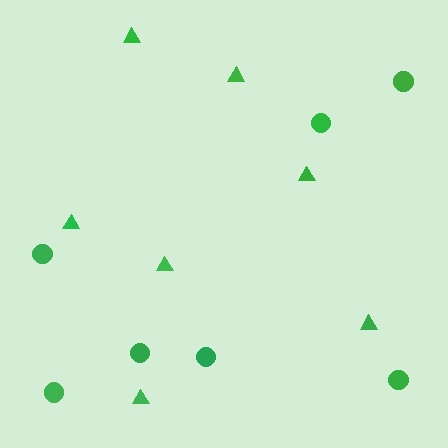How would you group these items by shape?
There are 2 groups: one group of circles (7) and one group of triangles (7).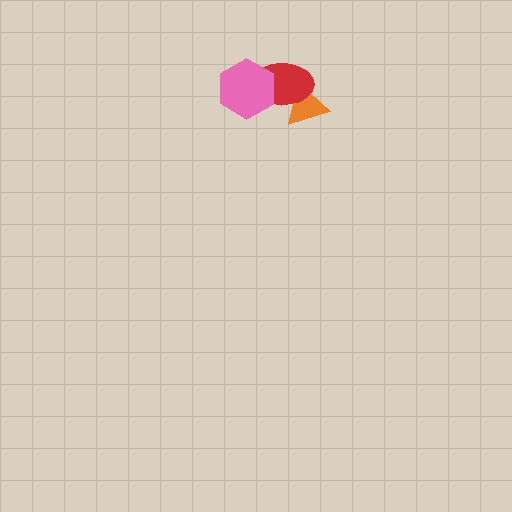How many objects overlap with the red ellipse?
2 objects overlap with the red ellipse.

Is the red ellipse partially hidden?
Yes, it is partially covered by another shape.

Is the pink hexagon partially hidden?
No, no other shape covers it.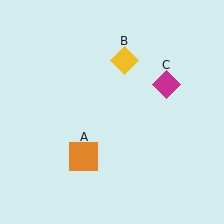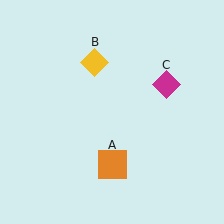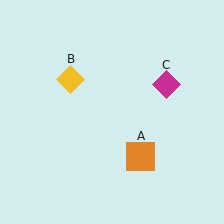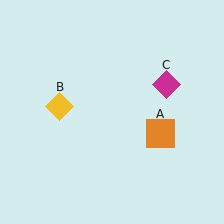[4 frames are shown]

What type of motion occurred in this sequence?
The orange square (object A), yellow diamond (object B) rotated counterclockwise around the center of the scene.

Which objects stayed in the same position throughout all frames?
Magenta diamond (object C) remained stationary.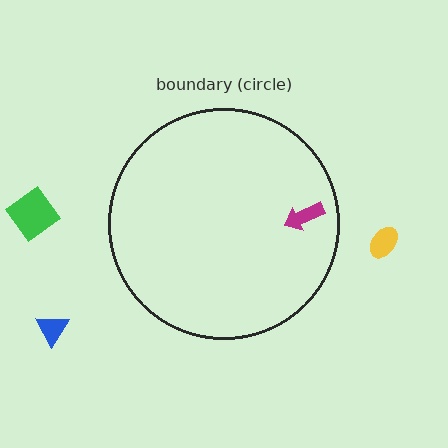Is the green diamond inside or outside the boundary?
Outside.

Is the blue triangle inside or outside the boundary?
Outside.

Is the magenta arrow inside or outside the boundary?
Inside.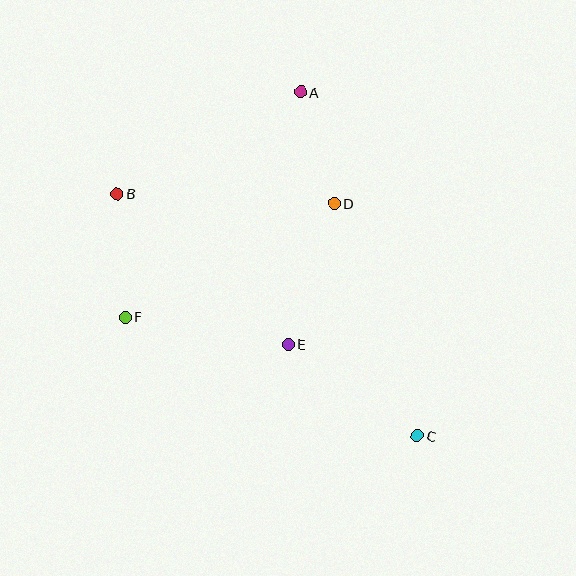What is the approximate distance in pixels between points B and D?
The distance between B and D is approximately 218 pixels.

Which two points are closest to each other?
Points A and D are closest to each other.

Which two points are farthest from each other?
Points B and C are farthest from each other.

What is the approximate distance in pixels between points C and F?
The distance between C and F is approximately 316 pixels.